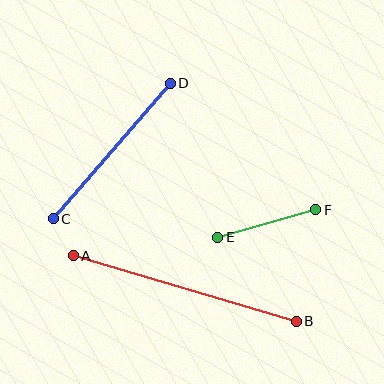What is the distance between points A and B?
The distance is approximately 232 pixels.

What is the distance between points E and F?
The distance is approximately 102 pixels.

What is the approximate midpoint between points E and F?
The midpoint is at approximately (267, 223) pixels.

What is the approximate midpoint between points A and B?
The midpoint is at approximately (185, 288) pixels.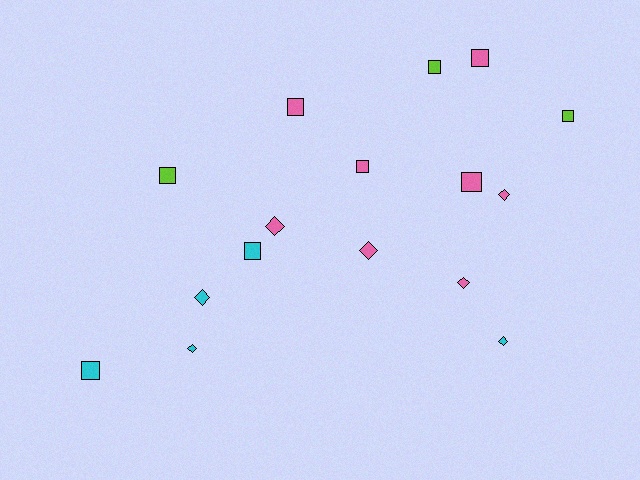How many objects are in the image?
There are 16 objects.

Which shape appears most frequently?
Square, with 9 objects.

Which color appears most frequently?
Pink, with 8 objects.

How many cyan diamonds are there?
There are 3 cyan diamonds.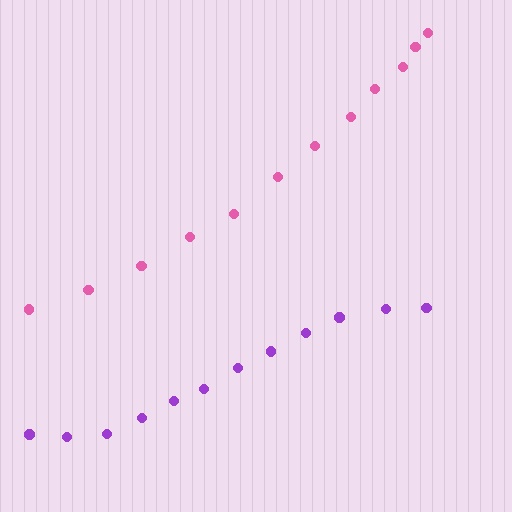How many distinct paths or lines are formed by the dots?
There are 2 distinct paths.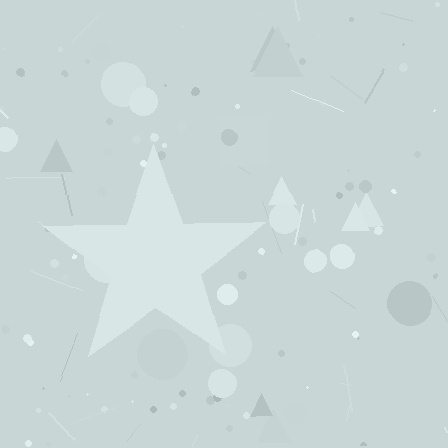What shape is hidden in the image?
A star is hidden in the image.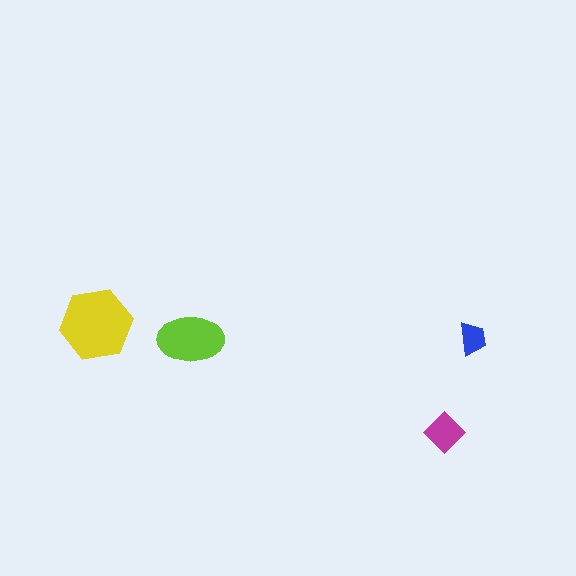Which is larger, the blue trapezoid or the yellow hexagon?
The yellow hexagon.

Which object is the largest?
The yellow hexagon.